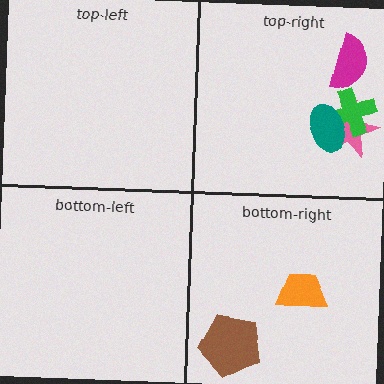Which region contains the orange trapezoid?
The bottom-right region.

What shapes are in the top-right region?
The pink star, the green cross, the teal ellipse, the magenta semicircle.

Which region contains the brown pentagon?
The bottom-right region.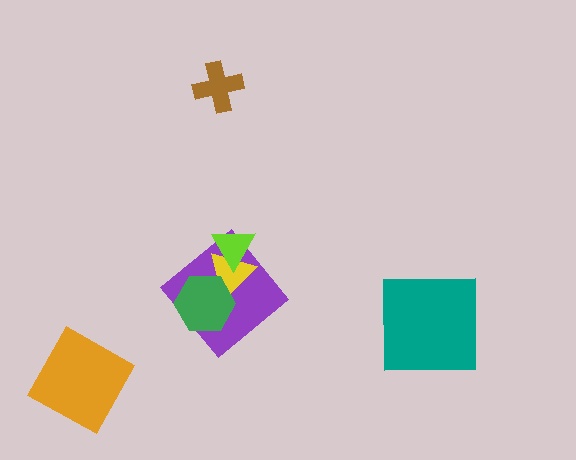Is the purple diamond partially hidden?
Yes, it is partially covered by another shape.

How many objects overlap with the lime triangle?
2 objects overlap with the lime triangle.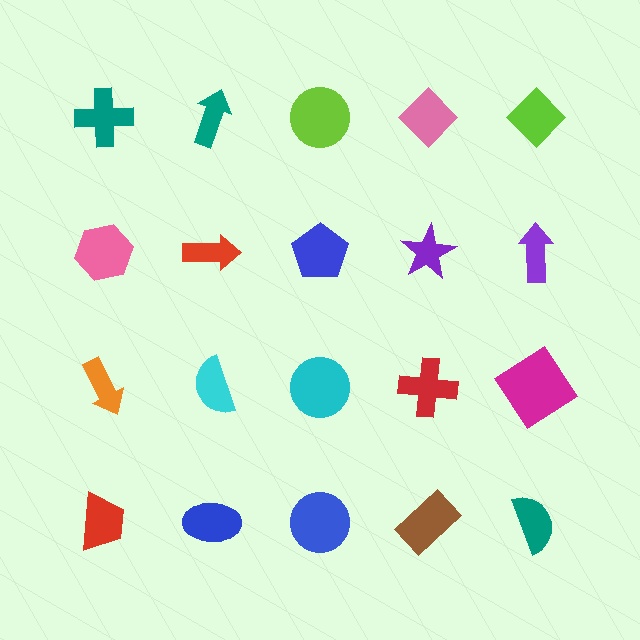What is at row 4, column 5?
A teal semicircle.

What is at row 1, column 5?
A lime diamond.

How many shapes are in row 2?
5 shapes.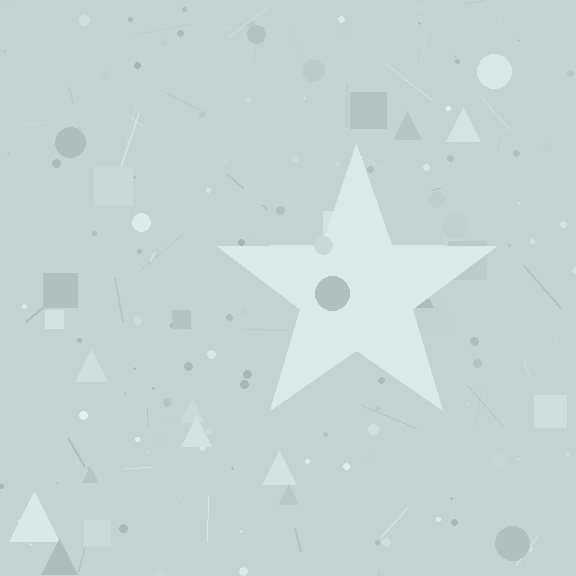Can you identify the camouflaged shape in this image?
The camouflaged shape is a star.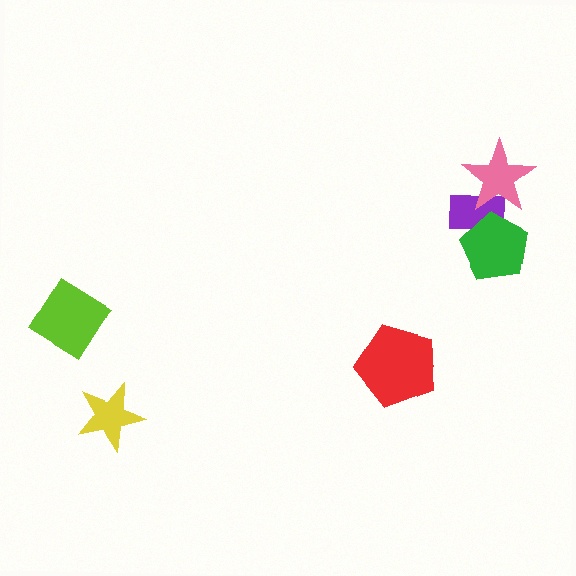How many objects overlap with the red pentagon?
0 objects overlap with the red pentagon.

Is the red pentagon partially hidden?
No, no other shape covers it.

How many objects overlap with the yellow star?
0 objects overlap with the yellow star.